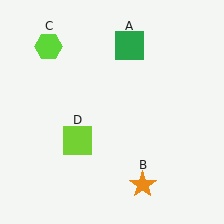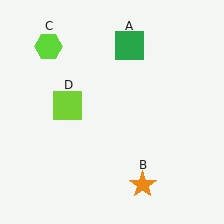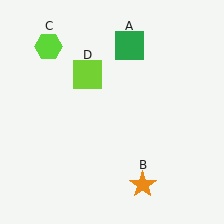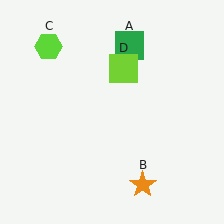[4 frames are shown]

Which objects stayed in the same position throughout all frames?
Green square (object A) and orange star (object B) and lime hexagon (object C) remained stationary.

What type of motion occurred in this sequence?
The lime square (object D) rotated clockwise around the center of the scene.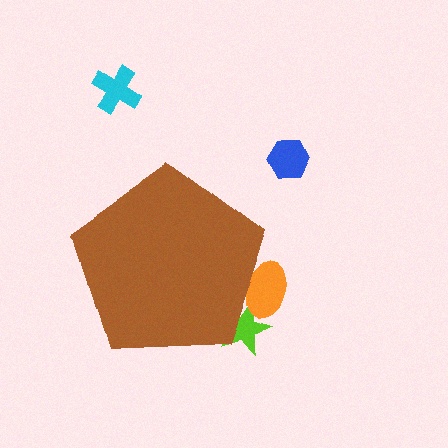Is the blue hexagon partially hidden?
No, the blue hexagon is fully visible.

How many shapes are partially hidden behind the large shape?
2 shapes are partially hidden.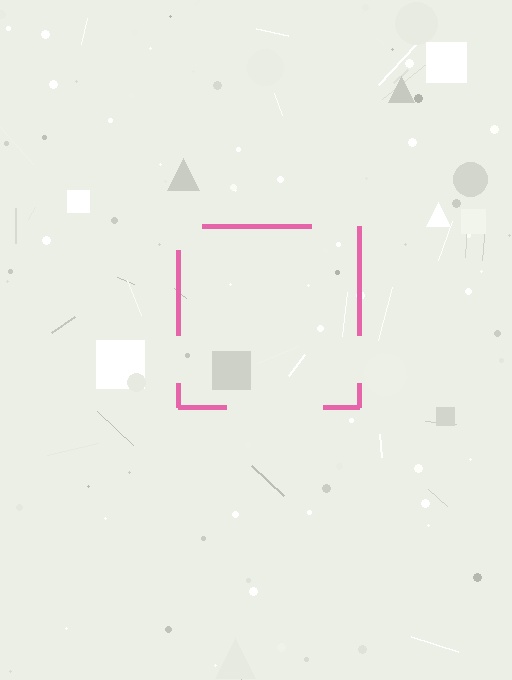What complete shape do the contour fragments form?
The contour fragments form a square.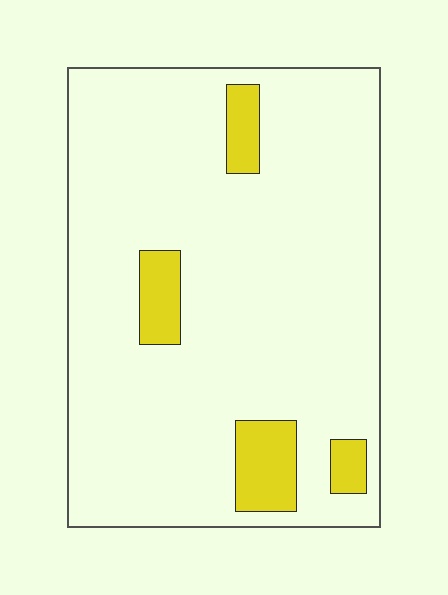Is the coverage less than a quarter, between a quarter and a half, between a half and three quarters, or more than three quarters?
Less than a quarter.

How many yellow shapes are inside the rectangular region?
4.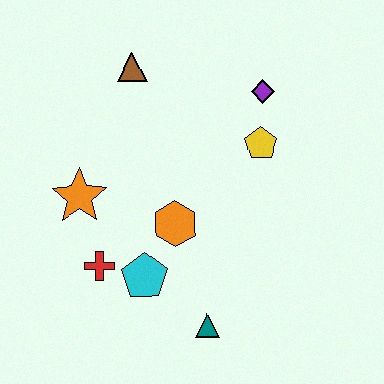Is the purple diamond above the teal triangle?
Yes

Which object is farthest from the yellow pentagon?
The red cross is farthest from the yellow pentagon.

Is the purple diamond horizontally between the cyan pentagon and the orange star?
No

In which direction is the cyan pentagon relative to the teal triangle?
The cyan pentagon is to the left of the teal triangle.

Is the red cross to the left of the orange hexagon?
Yes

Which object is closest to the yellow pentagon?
The purple diamond is closest to the yellow pentagon.